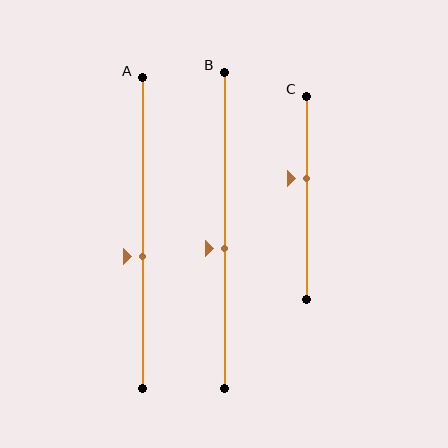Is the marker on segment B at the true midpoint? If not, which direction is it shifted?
No, the marker on segment B is shifted downward by about 6% of the segment length.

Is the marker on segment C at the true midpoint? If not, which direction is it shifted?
No, the marker on segment C is shifted upward by about 10% of the segment length.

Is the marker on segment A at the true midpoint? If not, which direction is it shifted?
No, the marker on segment A is shifted downward by about 7% of the segment length.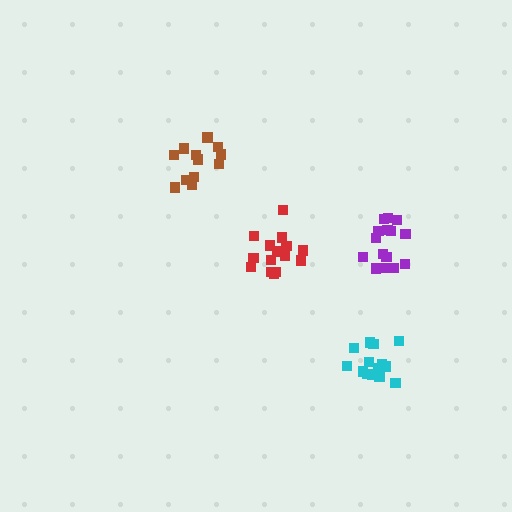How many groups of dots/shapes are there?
There are 4 groups.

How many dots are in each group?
Group 1: 15 dots, Group 2: 15 dots, Group 3: 12 dots, Group 4: 15 dots (57 total).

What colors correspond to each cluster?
The clusters are colored: cyan, red, brown, purple.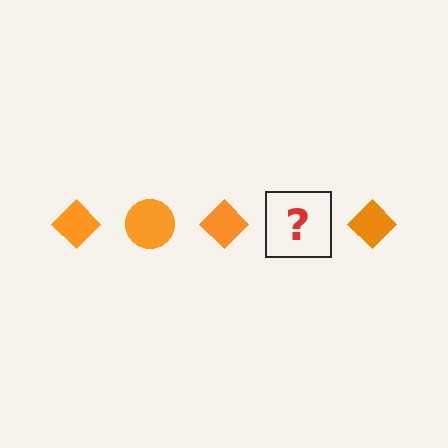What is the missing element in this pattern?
The missing element is an orange circle.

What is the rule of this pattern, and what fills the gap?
The rule is that the pattern cycles through diamond, circle shapes in orange. The gap should be filled with an orange circle.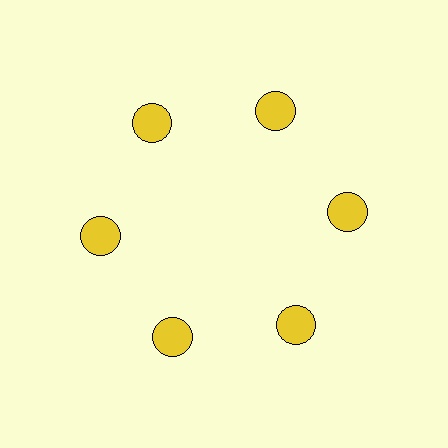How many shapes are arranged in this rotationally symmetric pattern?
There are 6 shapes, arranged in 6 groups of 1.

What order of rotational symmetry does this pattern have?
This pattern has 6-fold rotational symmetry.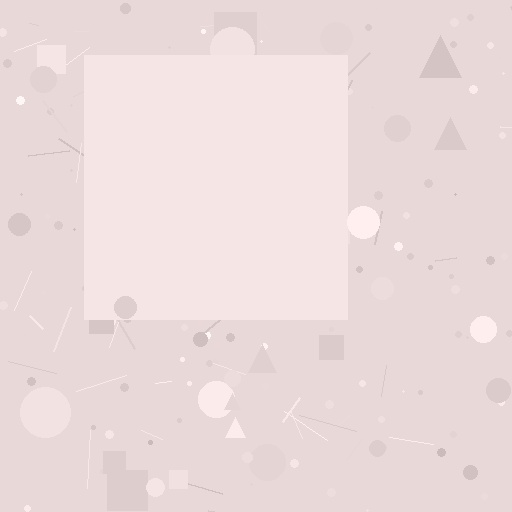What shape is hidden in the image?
A square is hidden in the image.